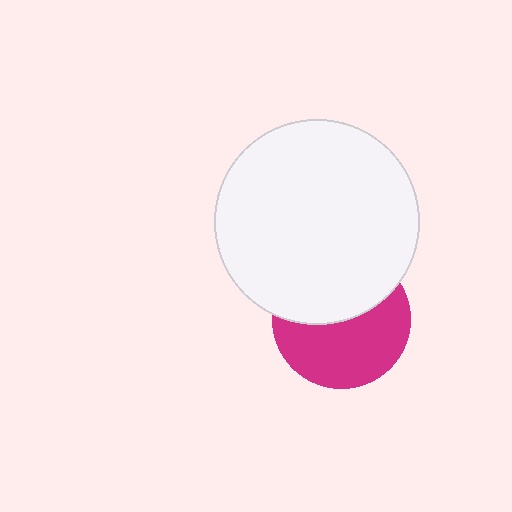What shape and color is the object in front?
The object in front is a white circle.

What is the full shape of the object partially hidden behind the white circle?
The partially hidden object is a magenta circle.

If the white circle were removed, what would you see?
You would see the complete magenta circle.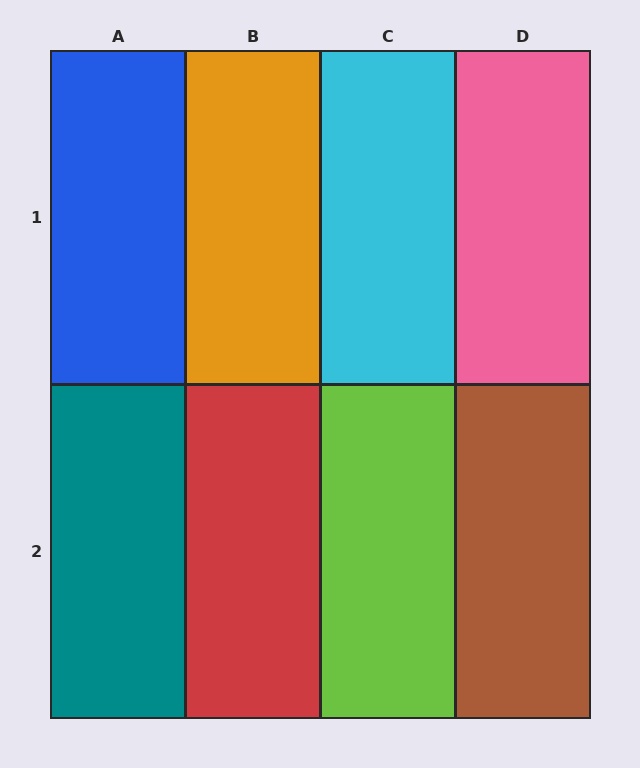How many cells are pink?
1 cell is pink.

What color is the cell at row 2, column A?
Teal.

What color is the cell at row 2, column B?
Red.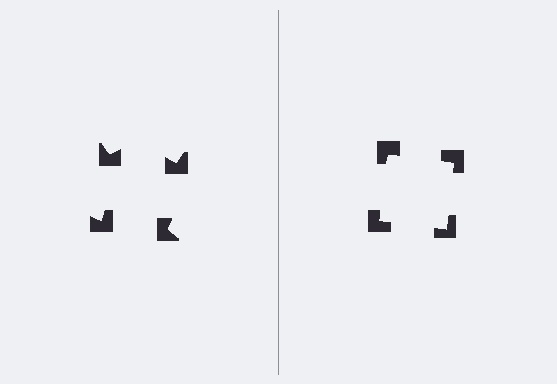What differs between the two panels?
The notched squares are positioned identically on both sides; only the wedge orientations differ. On the right they align to a square; on the left they are misaligned.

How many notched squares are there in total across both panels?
8 — 4 on each side.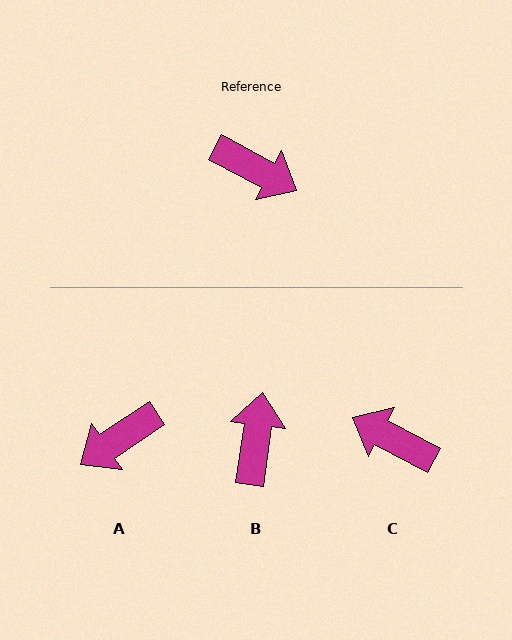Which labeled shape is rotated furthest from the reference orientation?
C, about 180 degrees away.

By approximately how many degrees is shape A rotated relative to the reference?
Approximately 118 degrees clockwise.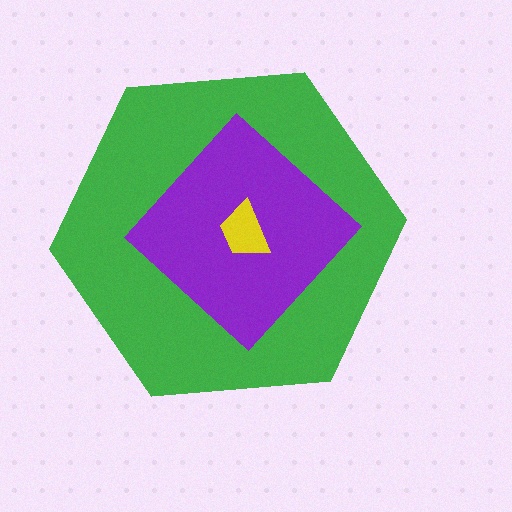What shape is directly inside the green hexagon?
The purple diamond.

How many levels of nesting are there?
3.